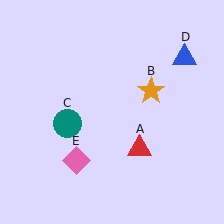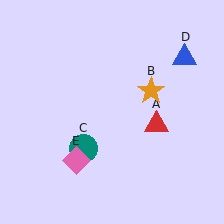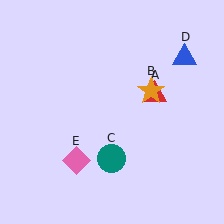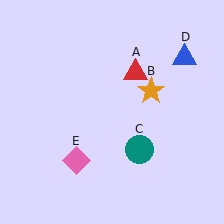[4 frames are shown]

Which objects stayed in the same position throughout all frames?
Orange star (object B) and blue triangle (object D) and pink diamond (object E) remained stationary.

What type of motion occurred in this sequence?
The red triangle (object A), teal circle (object C) rotated counterclockwise around the center of the scene.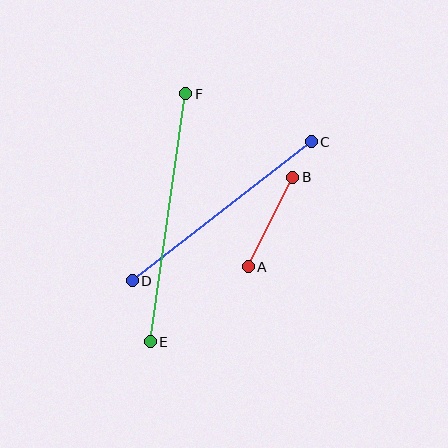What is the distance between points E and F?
The distance is approximately 251 pixels.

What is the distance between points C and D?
The distance is approximately 227 pixels.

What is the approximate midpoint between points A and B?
The midpoint is at approximately (270, 222) pixels.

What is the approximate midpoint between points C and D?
The midpoint is at approximately (222, 211) pixels.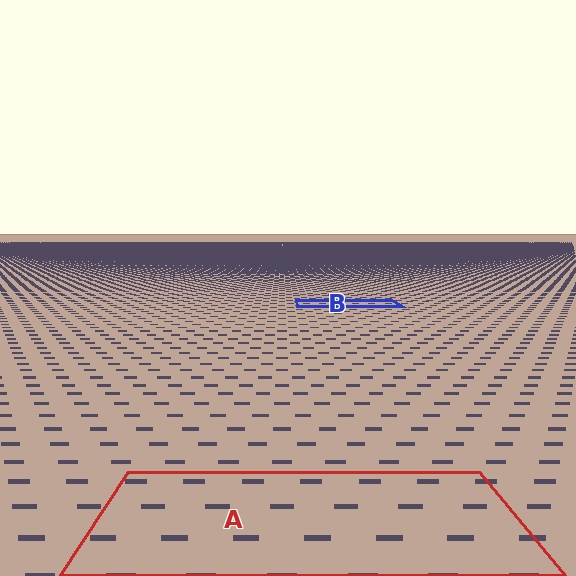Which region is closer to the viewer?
Region A is closer. The texture elements there are larger and more spread out.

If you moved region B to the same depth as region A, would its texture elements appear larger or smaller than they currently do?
They would appear larger. At a closer depth, the same texture elements are projected at a bigger on-screen size.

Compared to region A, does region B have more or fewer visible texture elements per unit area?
Region B has more texture elements per unit area — they are packed more densely because it is farther away.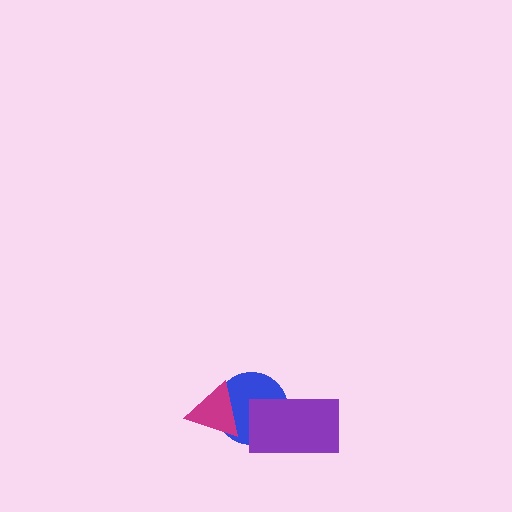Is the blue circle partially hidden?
Yes, it is partially covered by another shape.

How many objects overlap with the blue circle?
2 objects overlap with the blue circle.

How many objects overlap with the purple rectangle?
1 object overlaps with the purple rectangle.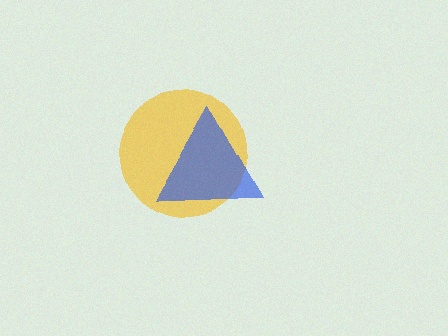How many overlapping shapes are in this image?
There are 2 overlapping shapes in the image.